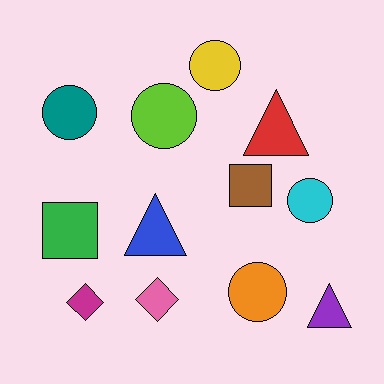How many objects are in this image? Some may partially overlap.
There are 12 objects.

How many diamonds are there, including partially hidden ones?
There are 2 diamonds.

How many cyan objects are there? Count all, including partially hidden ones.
There is 1 cyan object.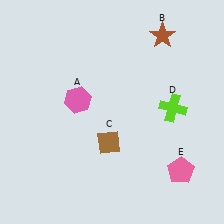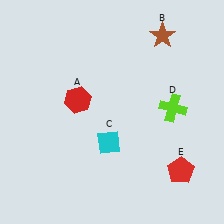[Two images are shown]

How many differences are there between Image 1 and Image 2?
There are 3 differences between the two images.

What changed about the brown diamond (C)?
In Image 1, C is brown. In Image 2, it changed to cyan.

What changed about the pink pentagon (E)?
In Image 1, E is pink. In Image 2, it changed to red.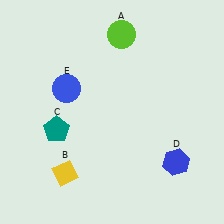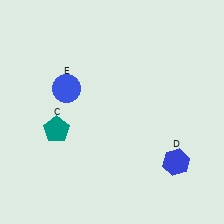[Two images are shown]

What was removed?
The yellow diamond (B), the lime circle (A) were removed in Image 2.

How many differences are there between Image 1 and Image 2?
There are 2 differences between the two images.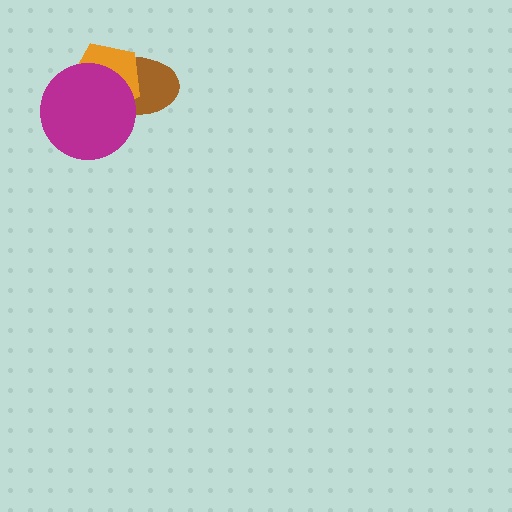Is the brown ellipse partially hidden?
Yes, it is partially covered by another shape.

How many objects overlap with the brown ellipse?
2 objects overlap with the brown ellipse.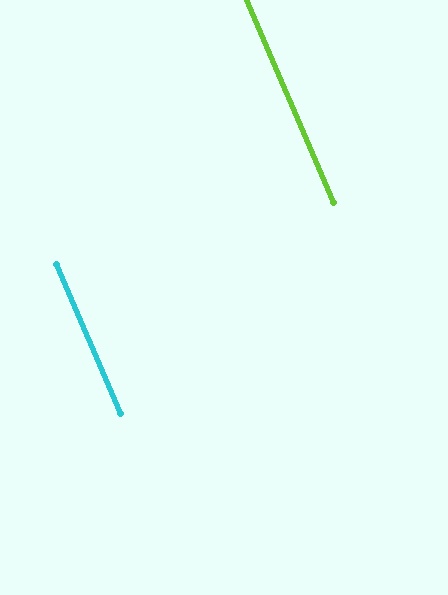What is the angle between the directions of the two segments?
Approximately 0 degrees.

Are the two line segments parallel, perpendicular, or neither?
Parallel — their directions differ by only 0.3°.